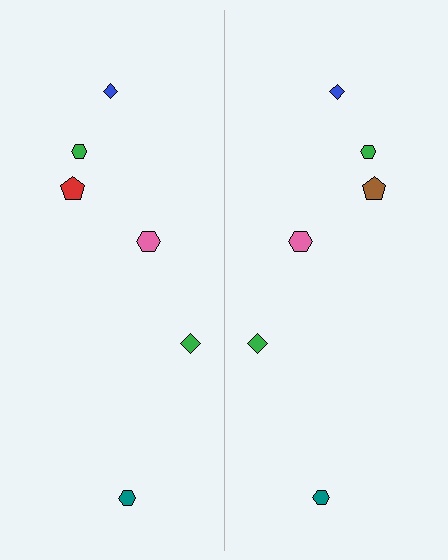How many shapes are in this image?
There are 12 shapes in this image.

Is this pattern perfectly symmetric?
No, the pattern is not perfectly symmetric. The brown pentagon on the right side breaks the symmetry — its mirror counterpart is red.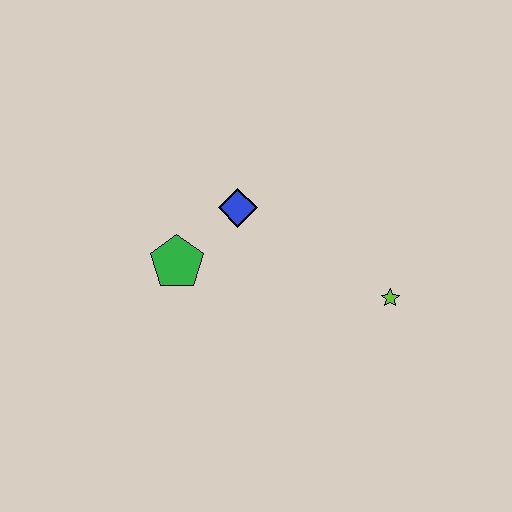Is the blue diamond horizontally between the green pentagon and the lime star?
Yes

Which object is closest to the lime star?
The blue diamond is closest to the lime star.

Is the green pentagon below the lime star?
No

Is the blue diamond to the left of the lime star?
Yes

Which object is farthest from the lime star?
The green pentagon is farthest from the lime star.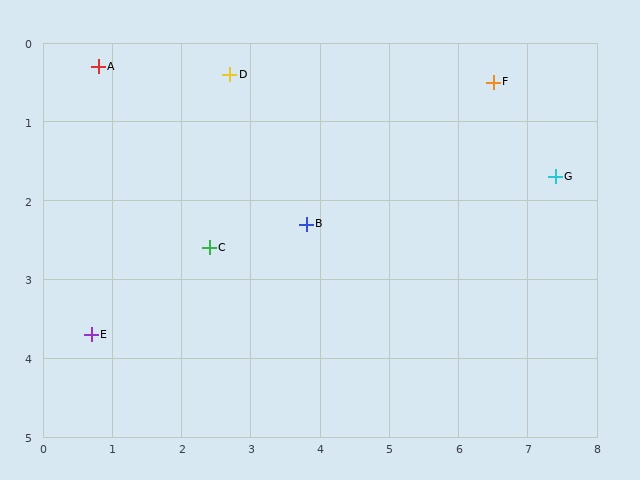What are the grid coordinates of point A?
Point A is at approximately (0.8, 0.3).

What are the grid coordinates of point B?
Point B is at approximately (3.8, 2.3).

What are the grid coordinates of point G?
Point G is at approximately (7.4, 1.7).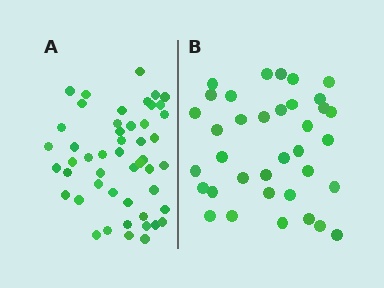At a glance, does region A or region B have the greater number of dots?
Region A (the left region) has more dots.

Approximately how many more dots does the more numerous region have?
Region A has approximately 15 more dots than region B.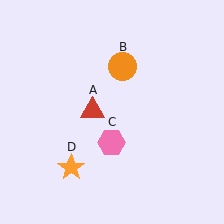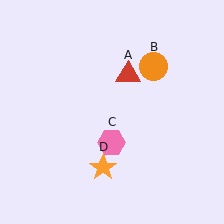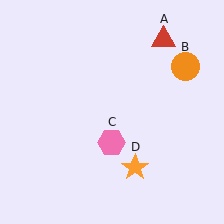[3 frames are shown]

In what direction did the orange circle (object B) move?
The orange circle (object B) moved right.